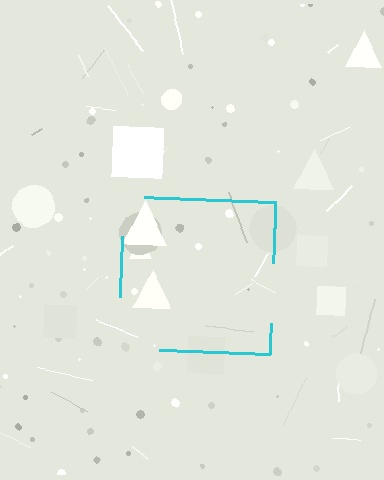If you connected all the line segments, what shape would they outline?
They would outline a square.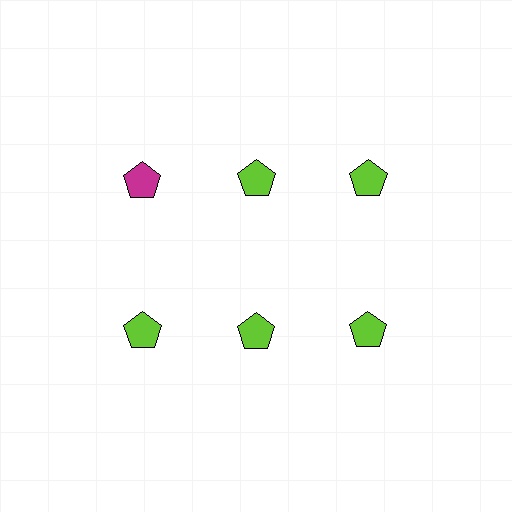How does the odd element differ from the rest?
It has a different color: magenta instead of lime.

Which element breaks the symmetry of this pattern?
The magenta pentagon in the top row, leftmost column breaks the symmetry. All other shapes are lime pentagons.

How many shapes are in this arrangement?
There are 6 shapes arranged in a grid pattern.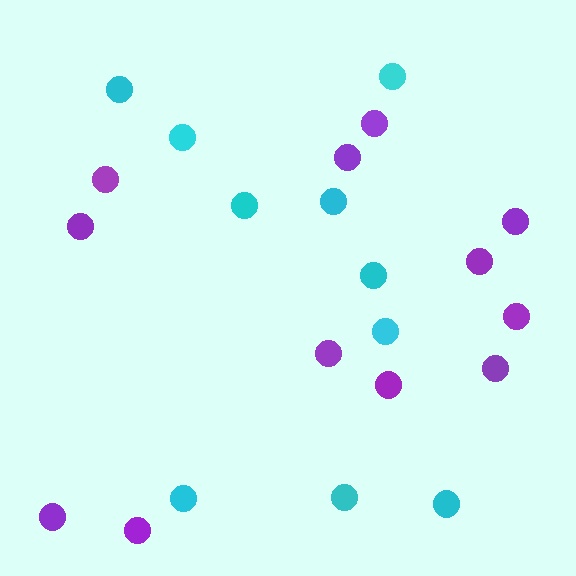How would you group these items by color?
There are 2 groups: one group of cyan circles (10) and one group of purple circles (12).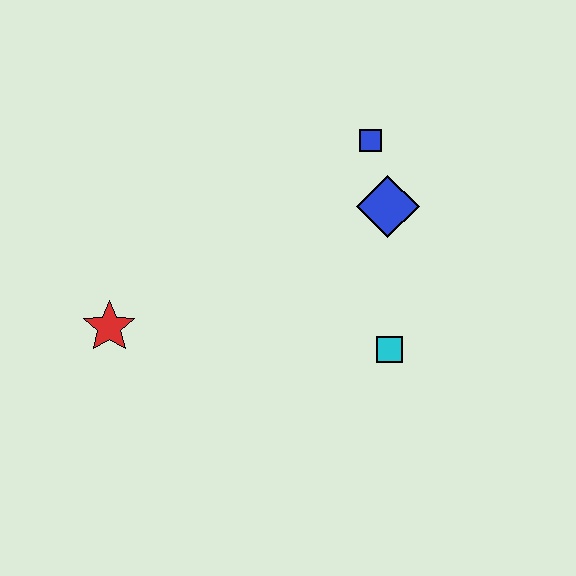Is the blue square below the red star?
No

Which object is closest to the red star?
The cyan square is closest to the red star.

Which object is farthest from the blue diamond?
The red star is farthest from the blue diamond.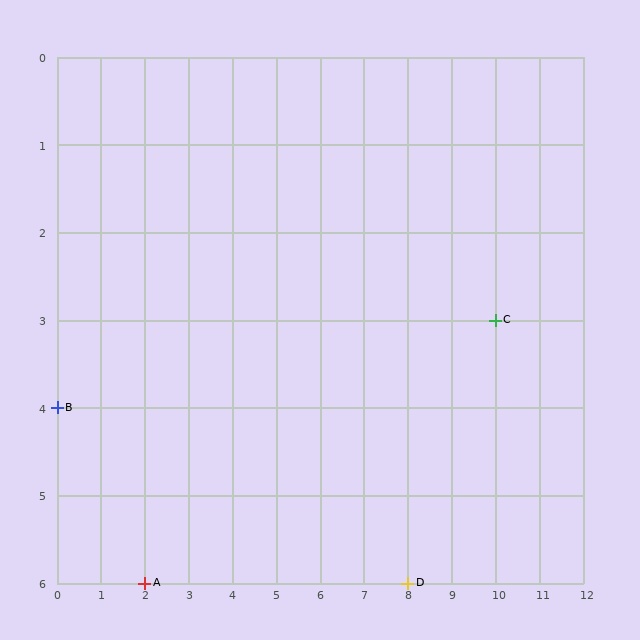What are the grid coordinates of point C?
Point C is at grid coordinates (10, 3).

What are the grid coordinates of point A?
Point A is at grid coordinates (2, 6).